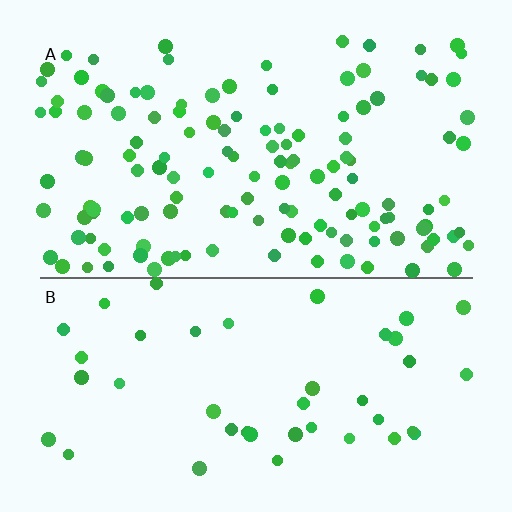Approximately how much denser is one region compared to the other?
Approximately 3.1× — region A over region B.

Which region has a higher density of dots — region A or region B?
A (the top).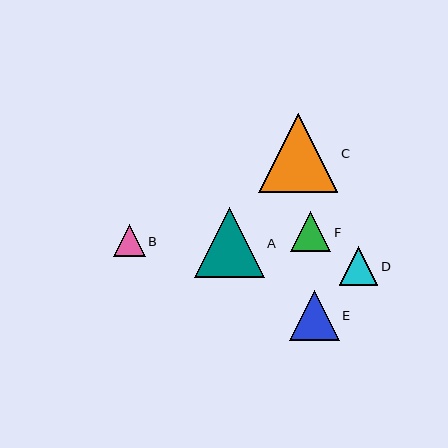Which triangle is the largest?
Triangle C is the largest with a size of approximately 79 pixels.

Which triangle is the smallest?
Triangle B is the smallest with a size of approximately 32 pixels.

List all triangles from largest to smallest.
From largest to smallest: C, A, E, F, D, B.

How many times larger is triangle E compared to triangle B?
Triangle E is approximately 1.6 times the size of triangle B.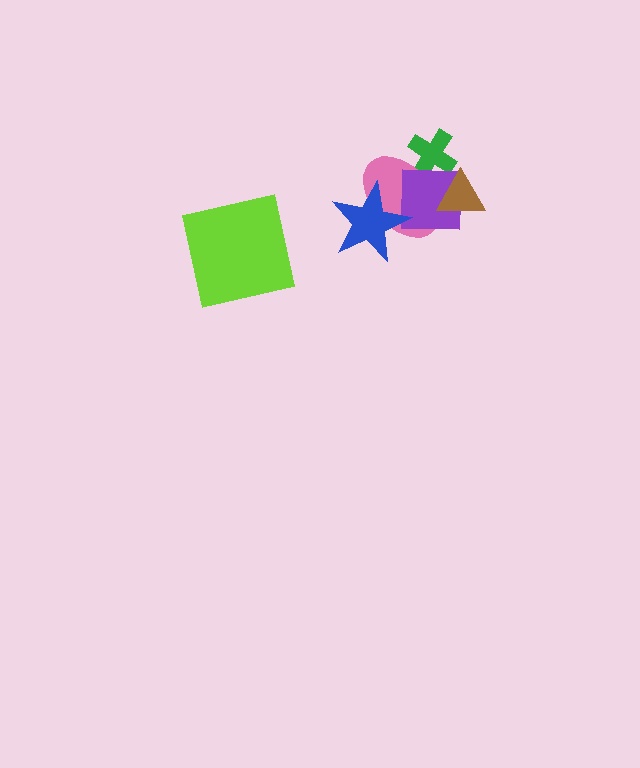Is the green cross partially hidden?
Yes, it is partially covered by another shape.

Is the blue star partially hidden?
No, no other shape covers it.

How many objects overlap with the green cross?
2 objects overlap with the green cross.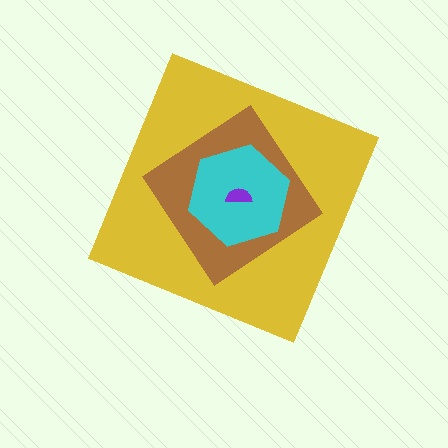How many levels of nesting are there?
4.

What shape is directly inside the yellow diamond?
The brown diamond.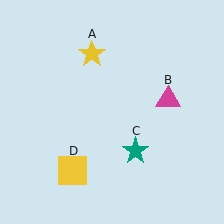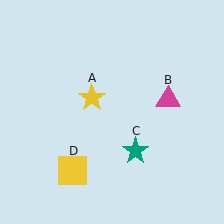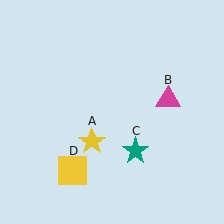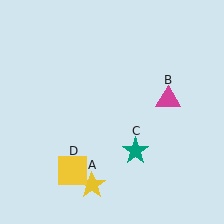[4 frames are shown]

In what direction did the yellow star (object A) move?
The yellow star (object A) moved down.